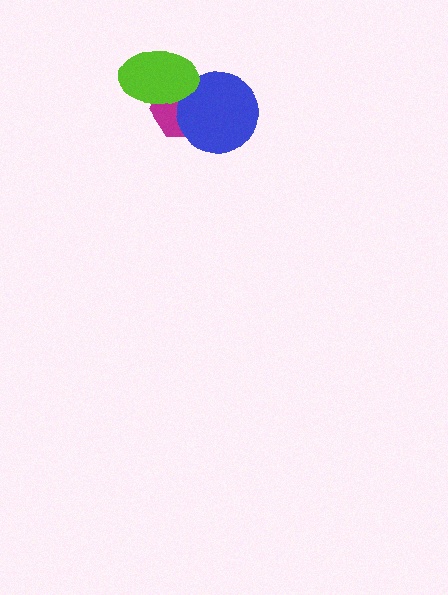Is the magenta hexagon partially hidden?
Yes, it is partially covered by another shape.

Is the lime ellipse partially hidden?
No, no other shape covers it.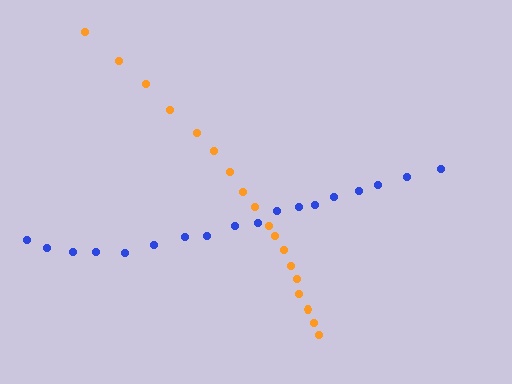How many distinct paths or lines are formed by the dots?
There are 2 distinct paths.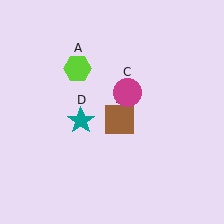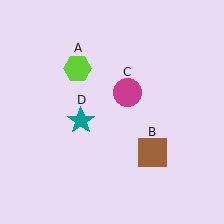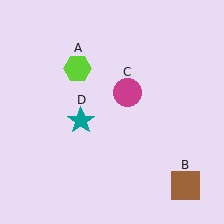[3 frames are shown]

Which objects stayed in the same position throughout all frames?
Lime hexagon (object A) and magenta circle (object C) and teal star (object D) remained stationary.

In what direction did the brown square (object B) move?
The brown square (object B) moved down and to the right.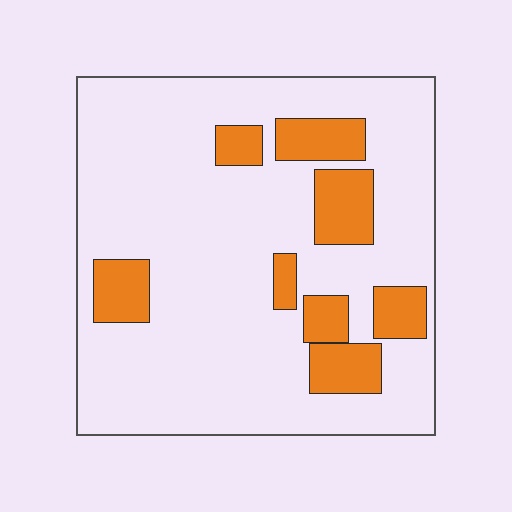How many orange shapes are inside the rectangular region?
8.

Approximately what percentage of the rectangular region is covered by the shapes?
Approximately 20%.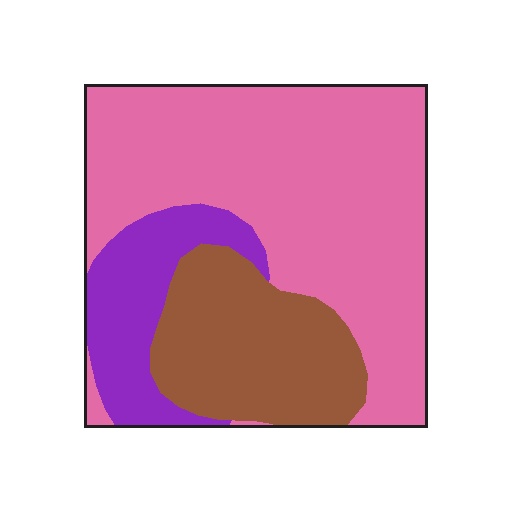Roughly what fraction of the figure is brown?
Brown covers around 25% of the figure.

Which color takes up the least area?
Purple, at roughly 15%.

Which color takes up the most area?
Pink, at roughly 60%.